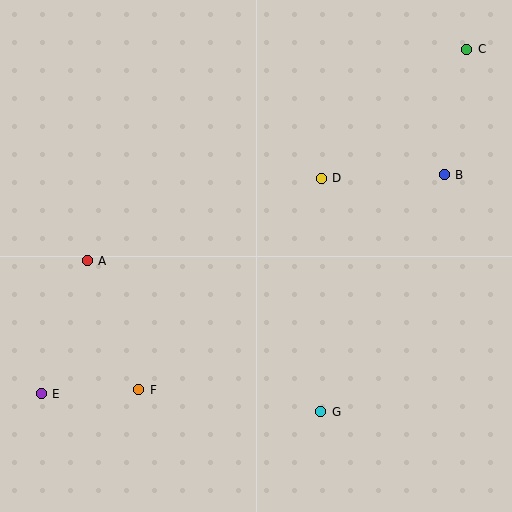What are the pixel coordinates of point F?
Point F is at (139, 390).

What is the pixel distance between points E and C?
The distance between E and C is 547 pixels.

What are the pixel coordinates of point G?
Point G is at (321, 412).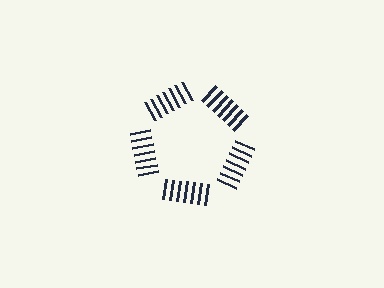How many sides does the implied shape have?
5 sides — the line-ends trace a pentagon.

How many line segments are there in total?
35 — 7 along each of the 5 edges.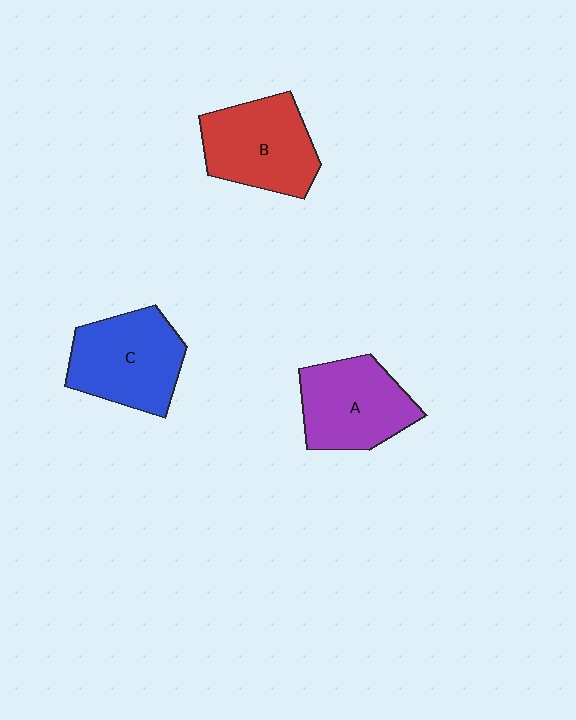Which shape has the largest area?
Shape C (blue).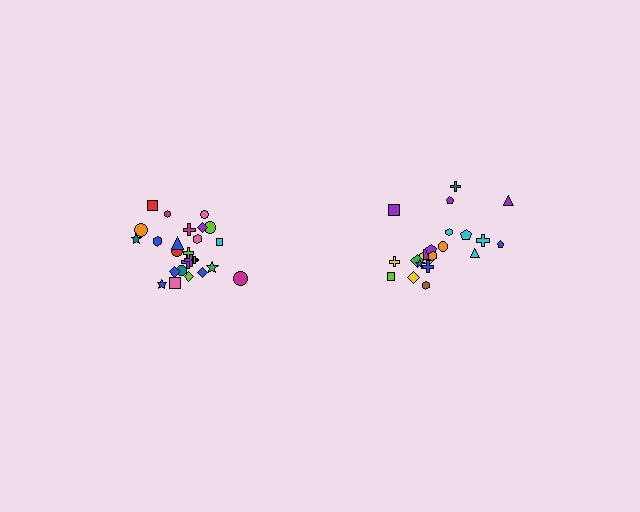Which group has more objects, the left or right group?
The left group.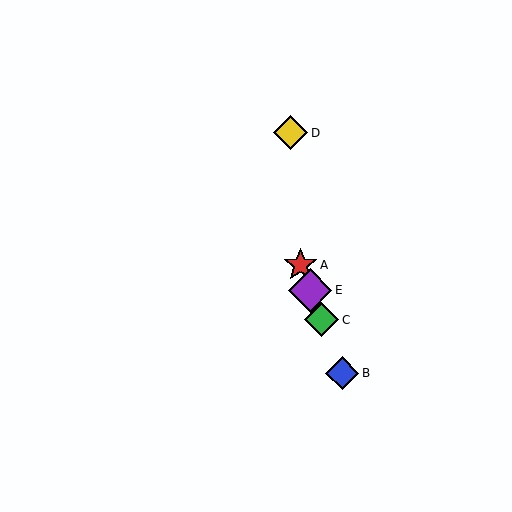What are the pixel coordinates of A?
Object A is at (300, 265).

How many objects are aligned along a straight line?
4 objects (A, B, C, E) are aligned along a straight line.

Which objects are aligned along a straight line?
Objects A, B, C, E are aligned along a straight line.